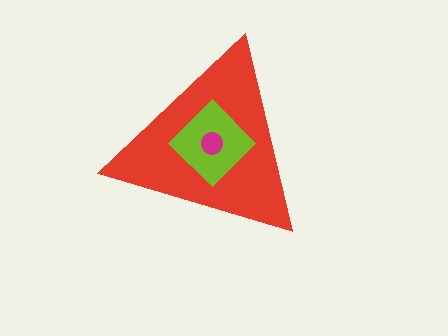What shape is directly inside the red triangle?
The lime diamond.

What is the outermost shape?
The red triangle.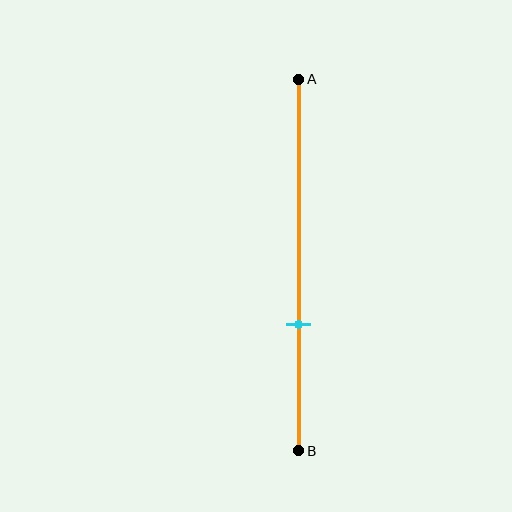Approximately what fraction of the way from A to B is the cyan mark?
The cyan mark is approximately 65% of the way from A to B.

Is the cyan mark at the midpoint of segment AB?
No, the mark is at about 65% from A, not at the 50% midpoint.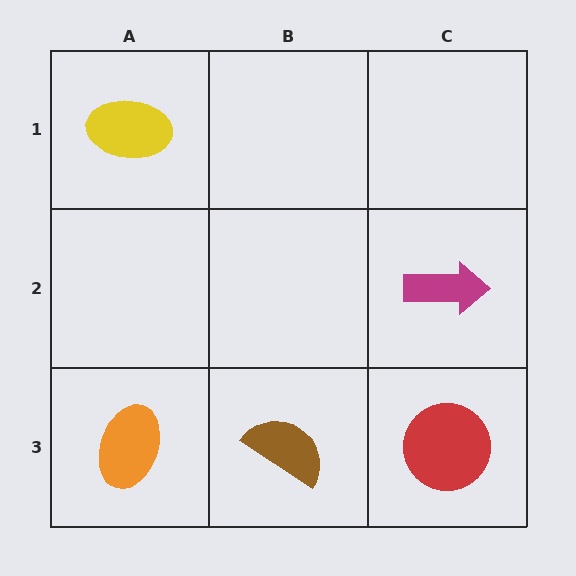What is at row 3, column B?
A brown semicircle.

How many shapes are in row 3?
3 shapes.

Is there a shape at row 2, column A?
No, that cell is empty.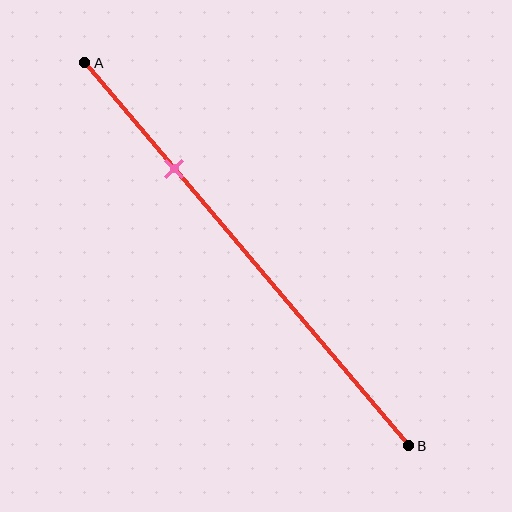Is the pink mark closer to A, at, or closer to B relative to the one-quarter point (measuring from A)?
The pink mark is approximately at the one-quarter point of segment AB.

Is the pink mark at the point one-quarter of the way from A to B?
Yes, the mark is approximately at the one-quarter point.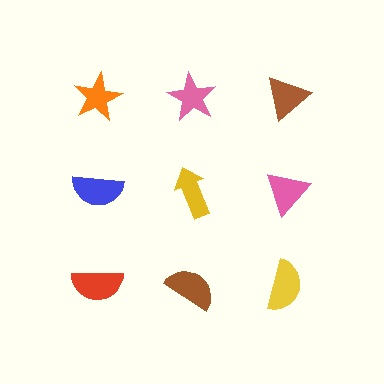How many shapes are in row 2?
3 shapes.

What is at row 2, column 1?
A blue semicircle.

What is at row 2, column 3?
A pink triangle.